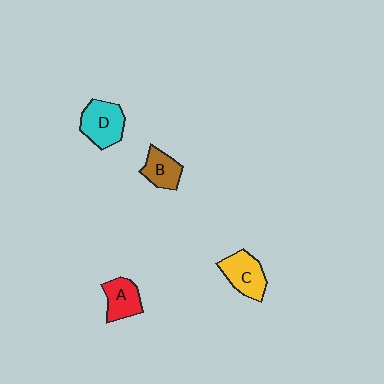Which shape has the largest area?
Shape D (cyan).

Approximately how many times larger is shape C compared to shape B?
Approximately 1.3 times.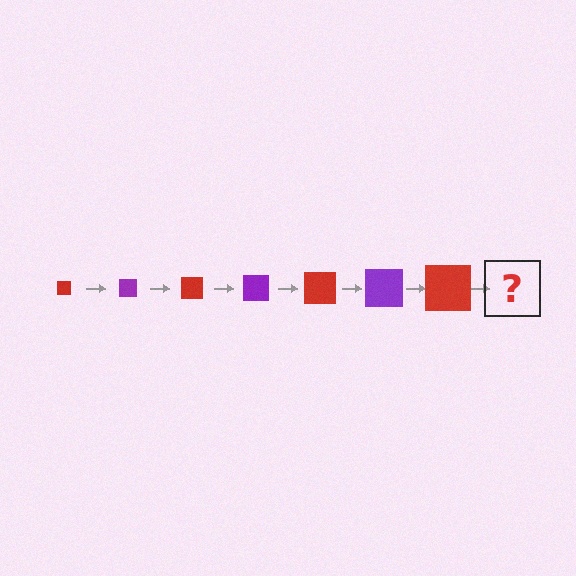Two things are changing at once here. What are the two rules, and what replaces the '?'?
The two rules are that the square grows larger each step and the color cycles through red and purple. The '?' should be a purple square, larger than the previous one.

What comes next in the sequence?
The next element should be a purple square, larger than the previous one.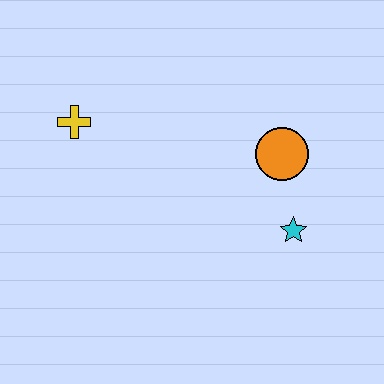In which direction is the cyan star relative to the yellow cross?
The cyan star is to the right of the yellow cross.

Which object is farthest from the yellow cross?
The cyan star is farthest from the yellow cross.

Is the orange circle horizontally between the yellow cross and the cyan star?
Yes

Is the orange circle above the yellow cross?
No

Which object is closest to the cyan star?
The orange circle is closest to the cyan star.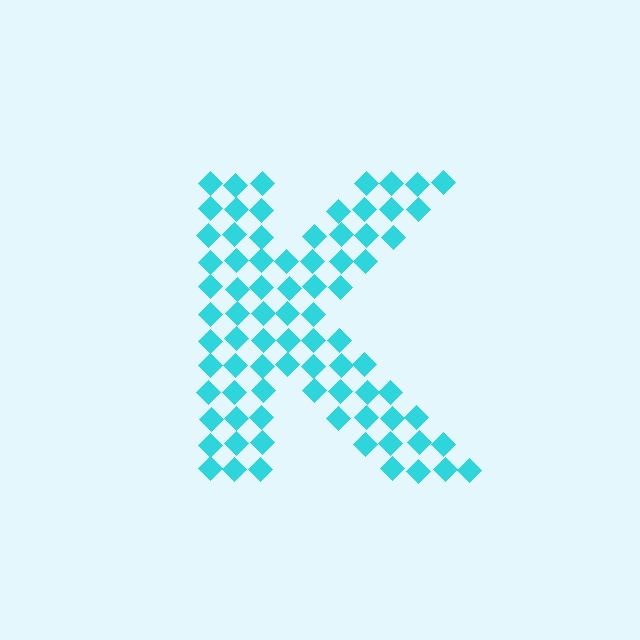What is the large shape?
The large shape is the letter K.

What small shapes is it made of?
It is made of small diamonds.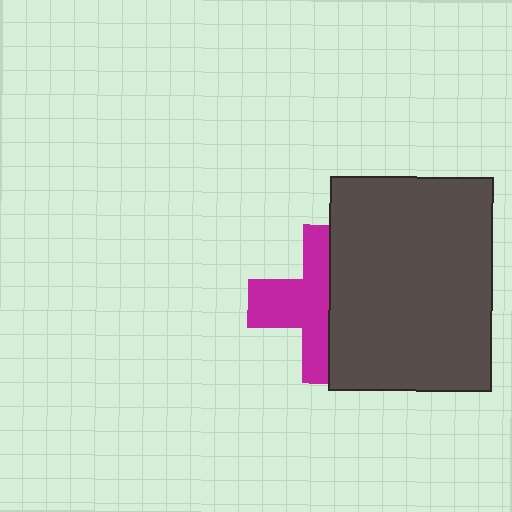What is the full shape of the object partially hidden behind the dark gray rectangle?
The partially hidden object is a magenta cross.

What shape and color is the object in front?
The object in front is a dark gray rectangle.